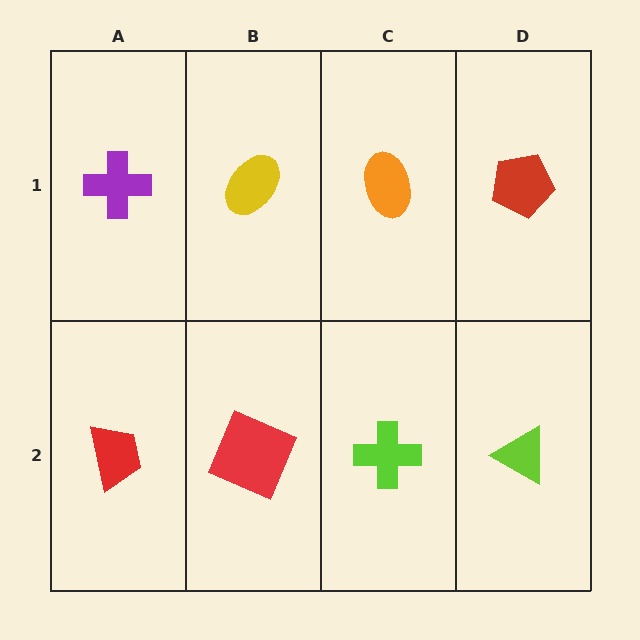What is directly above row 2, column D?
A red pentagon.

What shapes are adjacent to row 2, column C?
An orange ellipse (row 1, column C), a red square (row 2, column B), a lime triangle (row 2, column D).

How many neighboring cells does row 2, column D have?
2.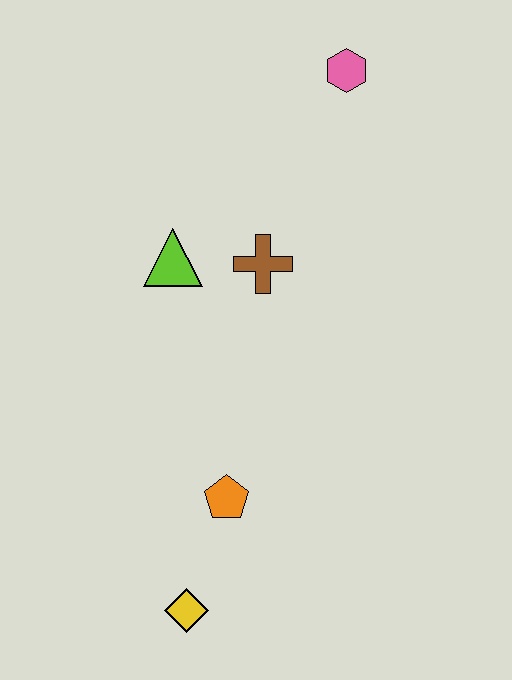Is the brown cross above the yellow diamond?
Yes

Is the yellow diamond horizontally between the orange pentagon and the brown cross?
No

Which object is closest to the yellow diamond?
The orange pentagon is closest to the yellow diamond.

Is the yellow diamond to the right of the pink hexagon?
No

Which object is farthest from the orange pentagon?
The pink hexagon is farthest from the orange pentagon.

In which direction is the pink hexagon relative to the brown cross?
The pink hexagon is above the brown cross.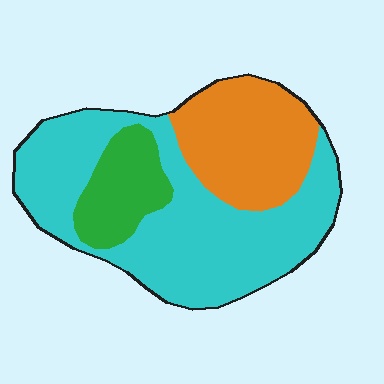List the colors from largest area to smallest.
From largest to smallest: cyan, orange, green.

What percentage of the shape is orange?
Orange takes up about one quarter (1/4) of the shape.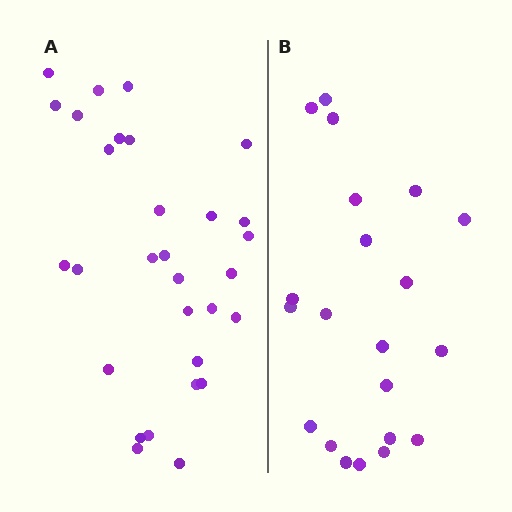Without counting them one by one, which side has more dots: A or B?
Region A (the left region) has more dots.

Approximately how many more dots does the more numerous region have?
Region A has roughly 8 or so more dots than region B.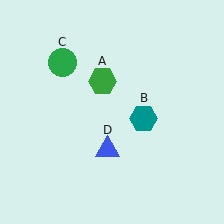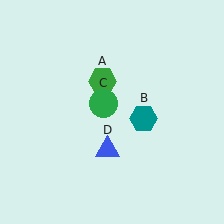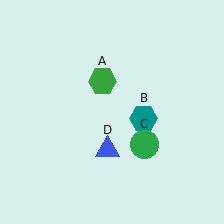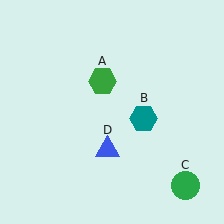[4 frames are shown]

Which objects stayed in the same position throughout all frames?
Green hexagon (object A) and teal hexagon (object B) and blue triangle (object D) remained stationary.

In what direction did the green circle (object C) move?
The green circle (object C) moved down and to the right.